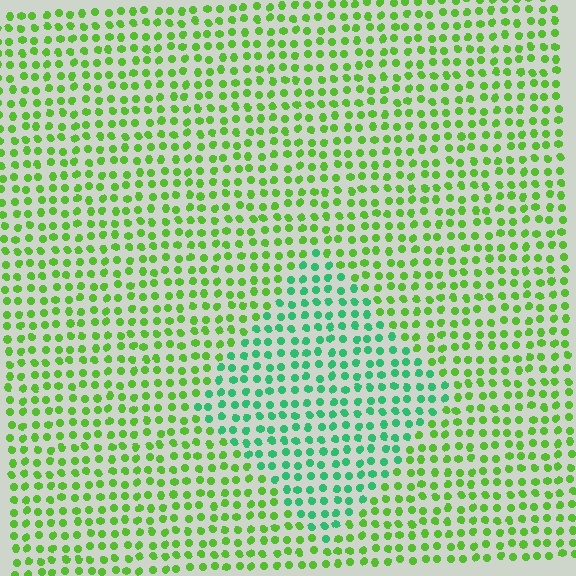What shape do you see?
I see a diamond.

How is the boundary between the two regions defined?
The boundary is defined purely by a slight shift in hue (about 43 degrees). Spacing, size, and orientation are identical on both sides.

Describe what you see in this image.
The image is filled with small lime elements in a uniform arrangement. A diamond-shaped region is visible where the elements are tinted to a slightly different hue, forming a subtle color boundary.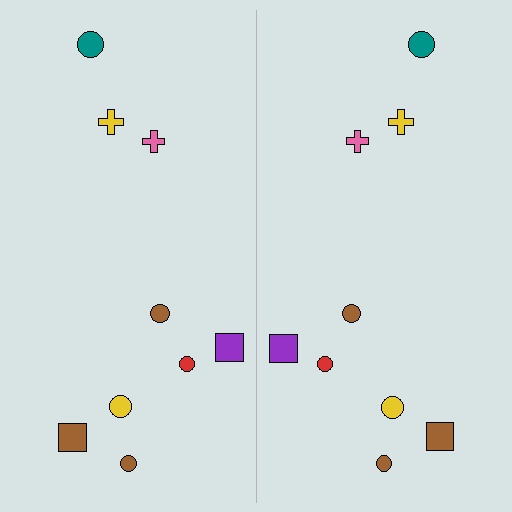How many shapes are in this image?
There are 18 shapes in this image.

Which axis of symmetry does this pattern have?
The pattern has a vertical axis of symmetry running through the center of the image.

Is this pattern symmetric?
Yes, this pattern has bilateral (reflection) symmetry.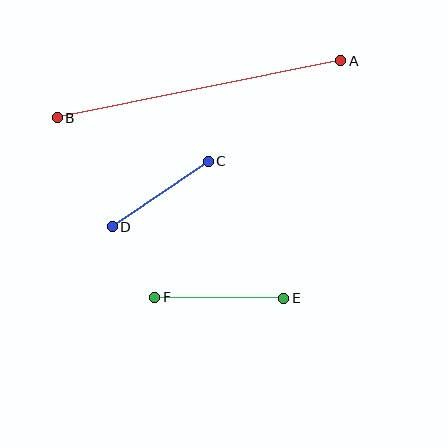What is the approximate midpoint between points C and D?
The midpoint is at approximately (160, 194) pixels.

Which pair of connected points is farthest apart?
Points A and B are farthest apart.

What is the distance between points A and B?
The distance is approximately 289 pixels.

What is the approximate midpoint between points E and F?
The midpoint is at approximately (219, 298) pixels.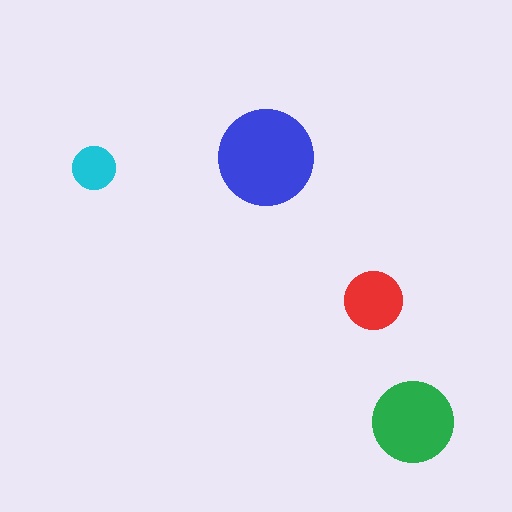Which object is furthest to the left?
The cyan circle is leftmost.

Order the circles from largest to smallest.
the blue one, the green one, the red one, the cyan one.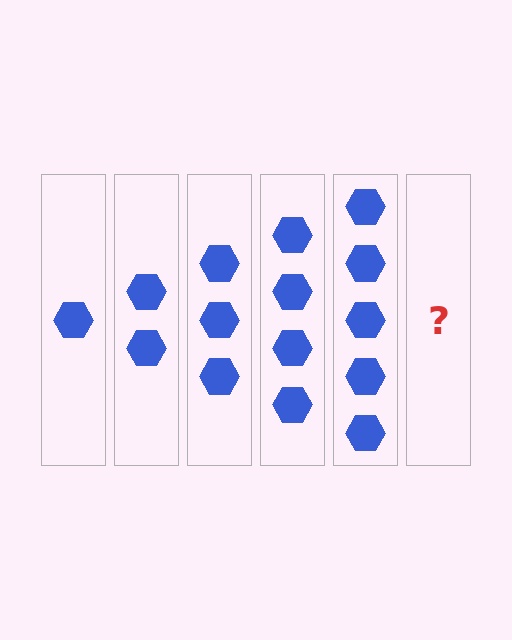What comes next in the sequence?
The next element should be 6 hexagons.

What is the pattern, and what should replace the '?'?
The pattern is that each step adds one more hexagon. The '?' should be 6 hexagons.